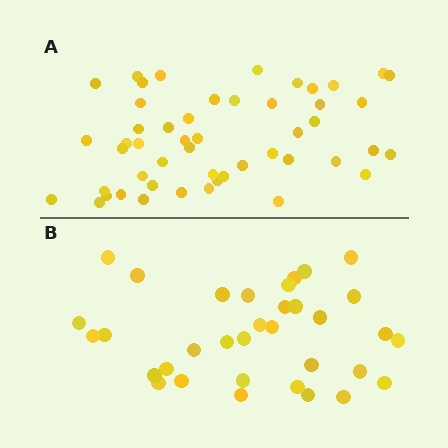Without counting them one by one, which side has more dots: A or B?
Region A (the top region) has more dots.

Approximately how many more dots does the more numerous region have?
Region A has approximately 15 more dots than region B.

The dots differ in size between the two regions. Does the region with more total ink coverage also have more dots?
No. Region B has more total ink coverage because its dots are larger, but region A actually contains more individual dots. Total area can be misleading — the number of items is what matters here.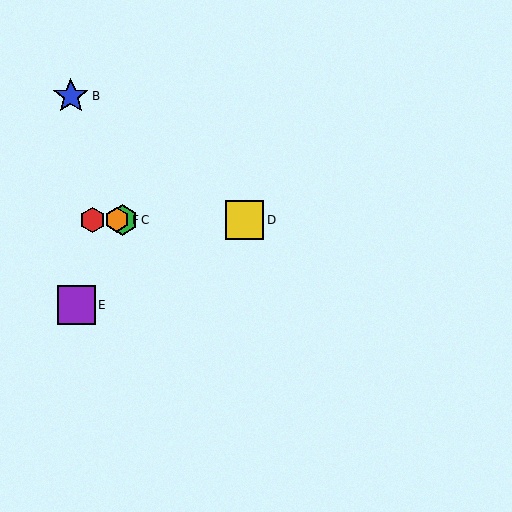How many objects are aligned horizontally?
4 objects (A, C, D, F) are aligned horizontally.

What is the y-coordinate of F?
Object F is at y≈220.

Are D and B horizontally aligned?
No, D is at y≈220 and B is at y≈96.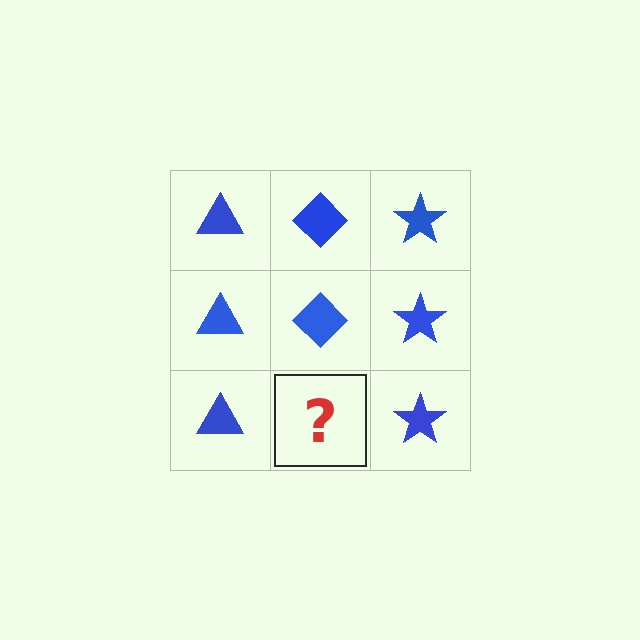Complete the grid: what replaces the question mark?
The question mark should be replaced with a blue diamond.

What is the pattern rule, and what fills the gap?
The rule is that each column has a consistent shape. The gap should be filled with a blue diamond.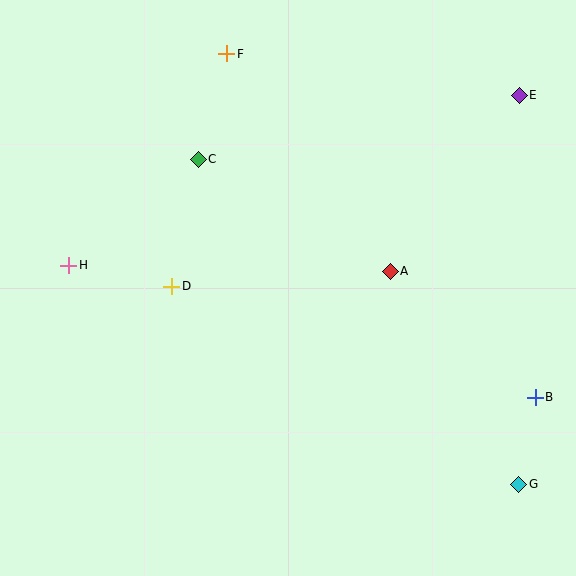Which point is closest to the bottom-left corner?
Point H is closest to the bottom-left corner.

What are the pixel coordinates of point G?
Point G is at (519, 484).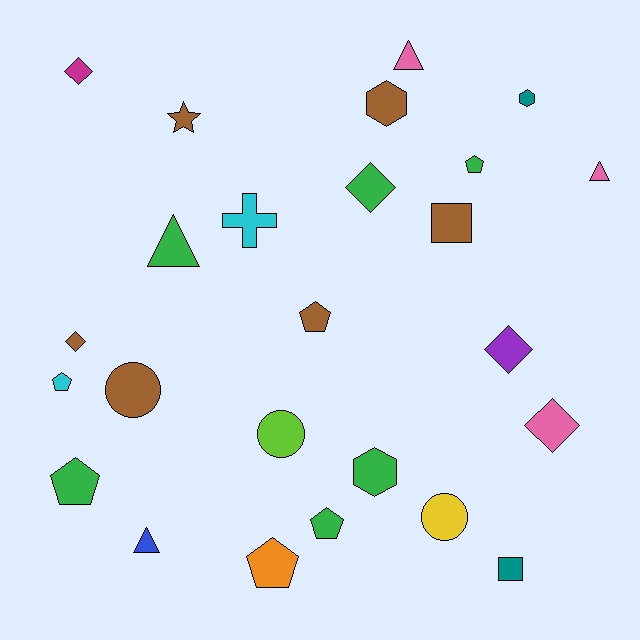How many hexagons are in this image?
There are 3 hexagons.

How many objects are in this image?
There are 25 objects.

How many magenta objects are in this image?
There is 1 magenta object.